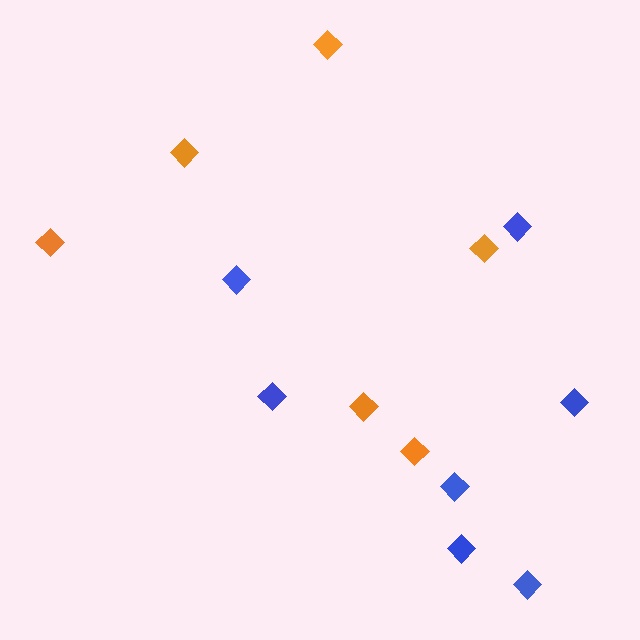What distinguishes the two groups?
There are 2 groups: one group of blue diamonds (7) and one group of orange diamonds (6).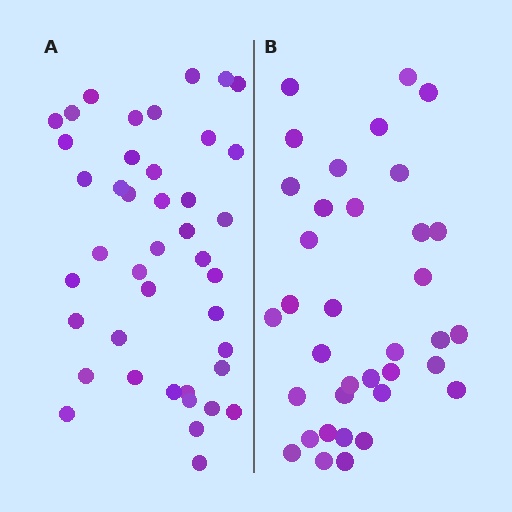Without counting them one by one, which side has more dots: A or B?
Region A (the left region) has more dots.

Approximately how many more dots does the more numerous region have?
Region A has about 6 more dots than region B.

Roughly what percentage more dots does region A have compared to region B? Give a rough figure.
About 15% more.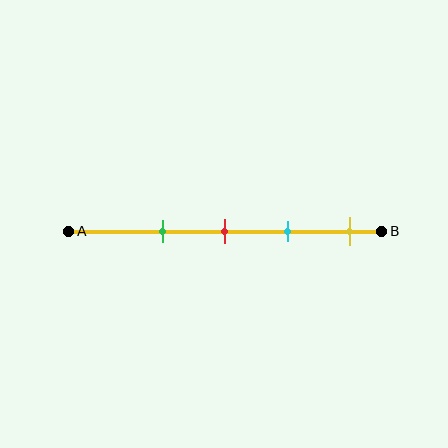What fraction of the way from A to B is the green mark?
The green mark is approximately 30% (0.3) of the way from A to B.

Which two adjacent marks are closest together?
The red and cyan marks are the closest adjacent pair.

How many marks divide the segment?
There are 4 marks dividing the segment.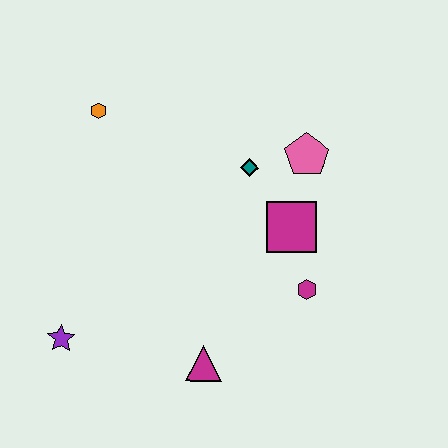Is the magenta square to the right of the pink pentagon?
No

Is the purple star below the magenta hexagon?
Yes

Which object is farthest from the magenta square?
The purple star is farthest from the magenta square.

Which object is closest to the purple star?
The magenta triangle is closest to the purple star.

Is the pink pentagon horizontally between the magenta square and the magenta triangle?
No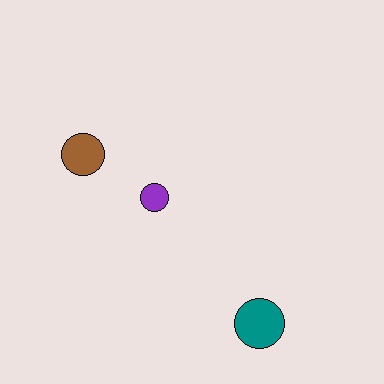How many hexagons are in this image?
There are no hexagons.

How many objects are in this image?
There are 3 objects.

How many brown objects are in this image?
There is 1 brown object.